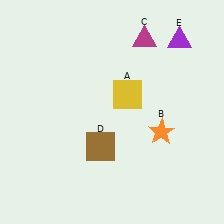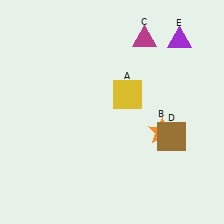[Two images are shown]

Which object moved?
The brown square (D) moved right.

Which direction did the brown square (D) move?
The brown square (D) moved right.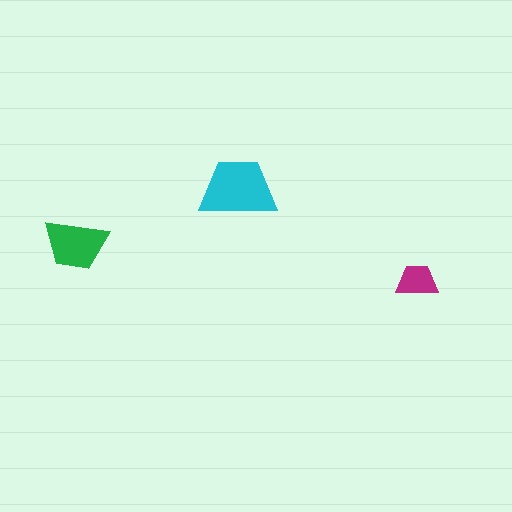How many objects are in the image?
There are 3 objects in the image.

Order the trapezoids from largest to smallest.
the cyan one, the green one, the magenta one.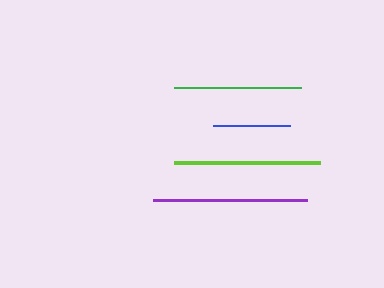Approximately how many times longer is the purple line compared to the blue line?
The purple line is approximately 2.0 times the length of the blue line.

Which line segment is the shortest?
The blue line is the shortest at approximately 76 pixels.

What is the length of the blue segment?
The blue segment is approximately 76 pixels long.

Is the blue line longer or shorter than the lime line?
The lime line is longer than the blue line.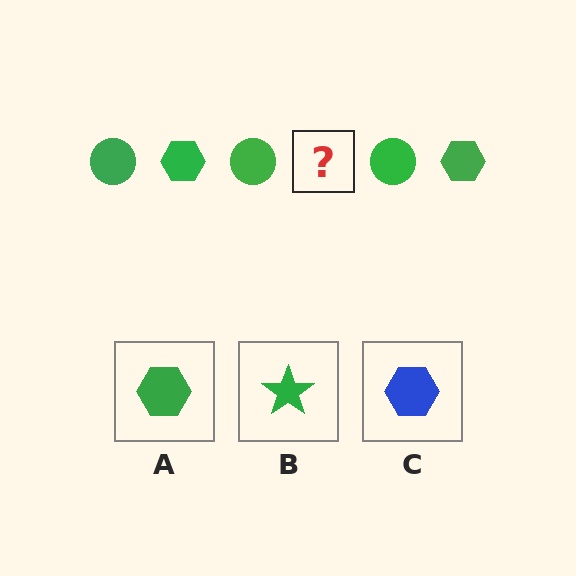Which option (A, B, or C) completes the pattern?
A.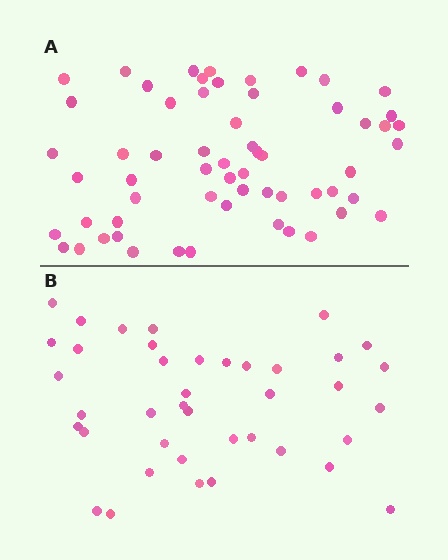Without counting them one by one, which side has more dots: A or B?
Region A (the top region) has more dots.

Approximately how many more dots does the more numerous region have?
Region A has approximately 20 more dots than region B.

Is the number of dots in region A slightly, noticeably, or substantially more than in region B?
Region A has substantially more. The ratio is roughly 1.5 to 1.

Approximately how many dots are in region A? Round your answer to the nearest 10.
About 60 dots.